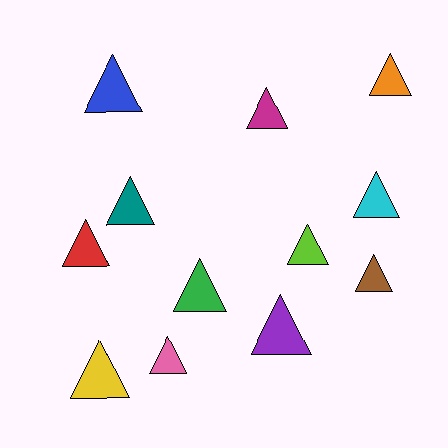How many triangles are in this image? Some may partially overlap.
There are 12 triangles.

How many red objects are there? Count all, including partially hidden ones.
There is 1 red object.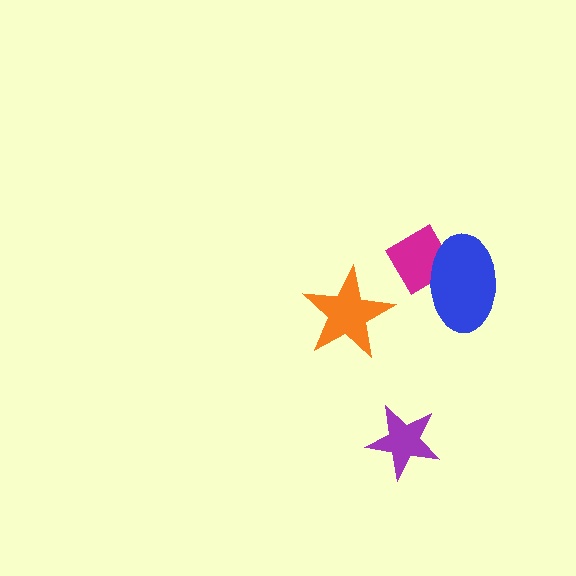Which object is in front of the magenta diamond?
The blue ellipse is in front of the magenta diamond.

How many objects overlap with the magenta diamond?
1 object overlaps with the magenta diamond.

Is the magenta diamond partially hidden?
Yes, it is partially covered by another shape.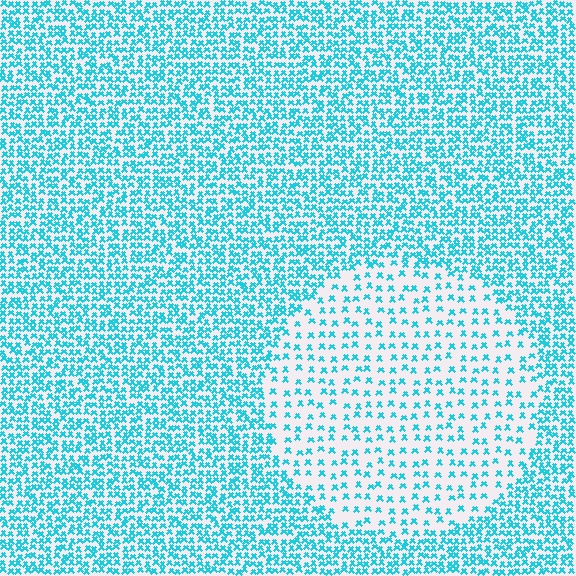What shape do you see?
I see a circle.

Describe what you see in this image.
The image contains small cyan elements arranged at two different densities. A circle-shaped region is visible where the elements are less densely packed than the surrounding area.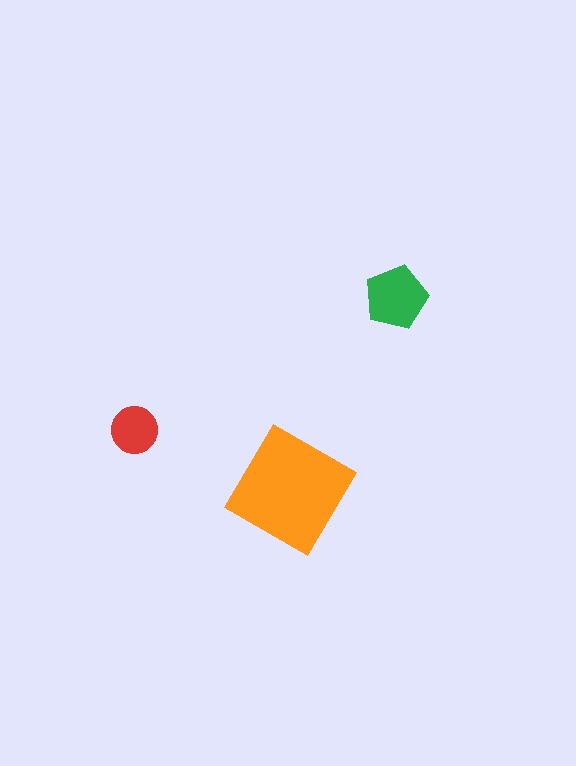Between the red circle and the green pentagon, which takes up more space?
The green pentagon.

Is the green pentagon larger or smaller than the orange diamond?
Smaller.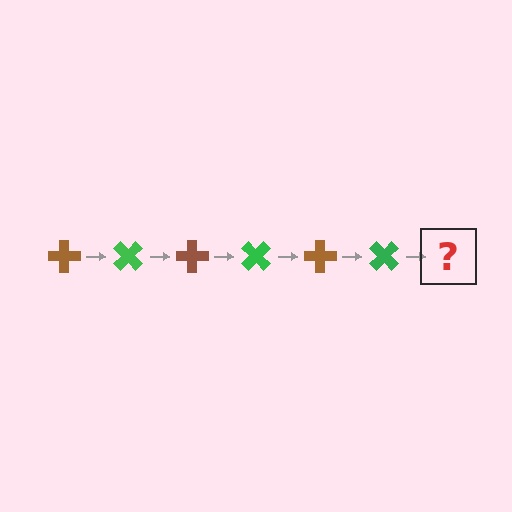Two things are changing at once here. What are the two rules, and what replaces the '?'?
The two rules are that it rotates 45 degrees each step and the color cycles through brown and green. The '?' should be a brown cross, rotated 270 degrees from the start.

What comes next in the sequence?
The next element should be a brown cross, rotated 270 degrees from the start.